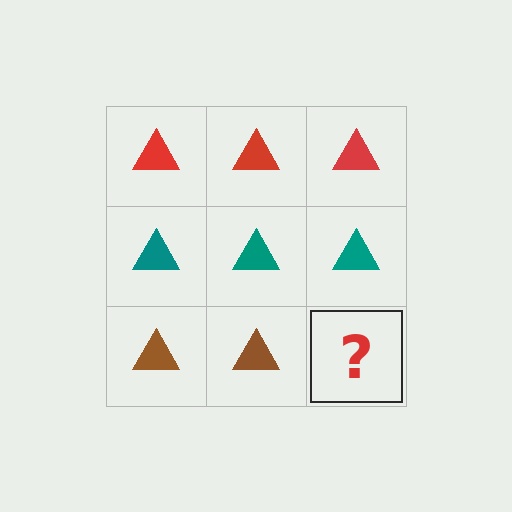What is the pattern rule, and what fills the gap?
The rule is that each row has a consistent color. The gap should be filled with a brown triangle.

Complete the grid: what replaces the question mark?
The question mark should be replaced with a brown triangle.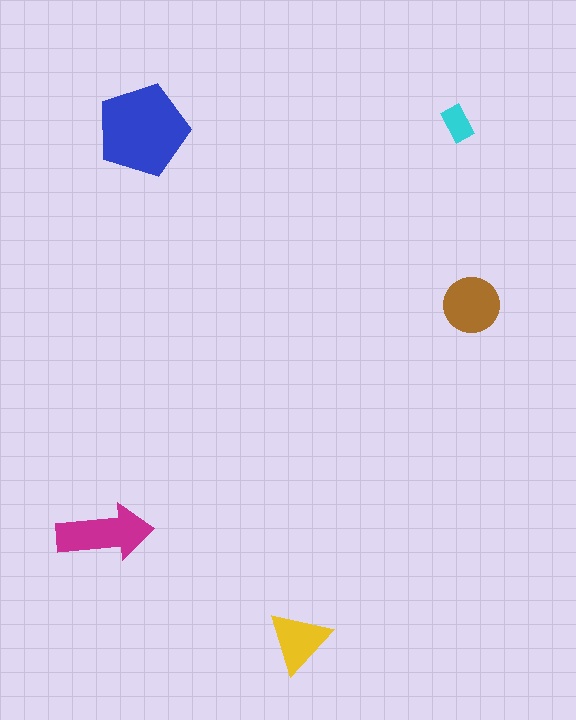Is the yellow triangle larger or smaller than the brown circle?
Smaller.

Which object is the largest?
The blue pentagon.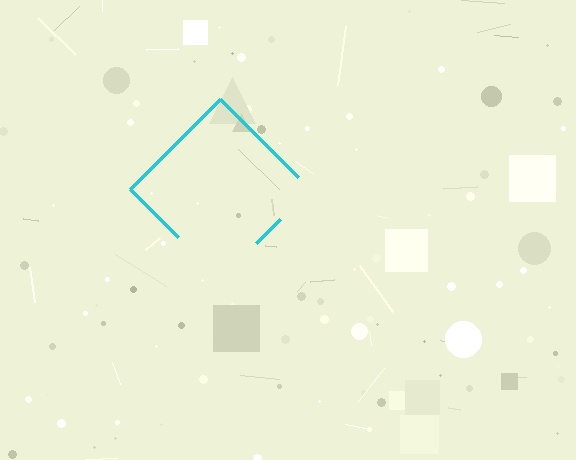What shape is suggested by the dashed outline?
The dashed outline suggests a diamond.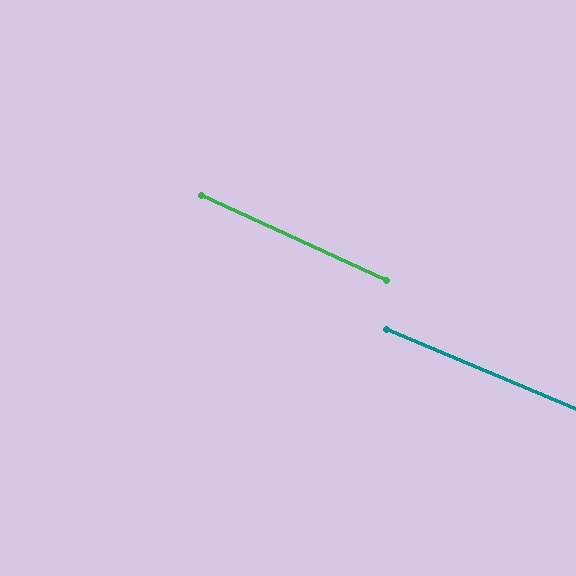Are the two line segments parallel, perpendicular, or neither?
Parallel — their directions differ by only 1.9°.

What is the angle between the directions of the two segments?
Approximately 2 degrees.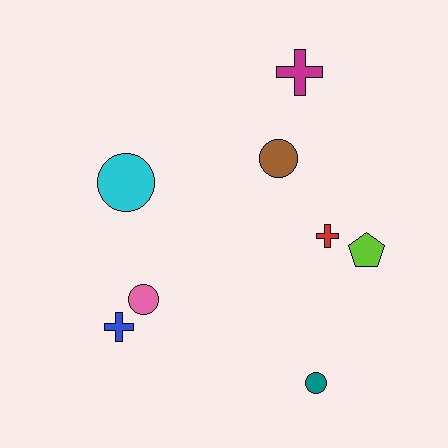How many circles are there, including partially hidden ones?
There are 4 circles.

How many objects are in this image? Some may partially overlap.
There are 8 objects.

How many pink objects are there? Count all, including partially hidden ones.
There is 1 pink object.